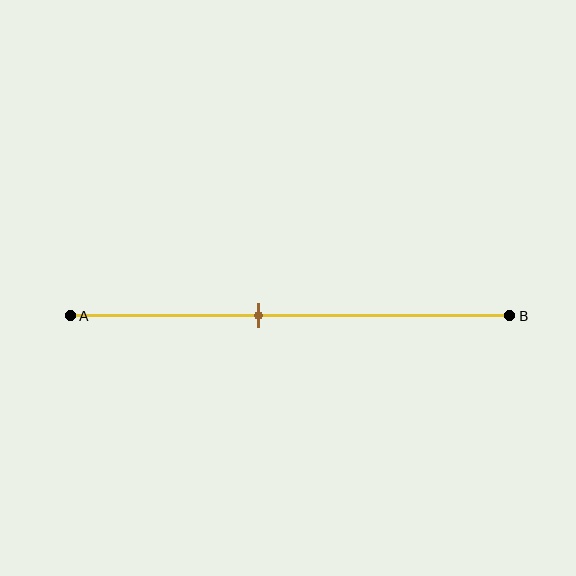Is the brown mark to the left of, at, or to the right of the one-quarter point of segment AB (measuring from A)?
The brown mark is to the right of the one-quarter point of segment AB.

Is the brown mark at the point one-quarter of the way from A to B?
No, the mark is at about 45% from A, not at the 25% one-quarter point.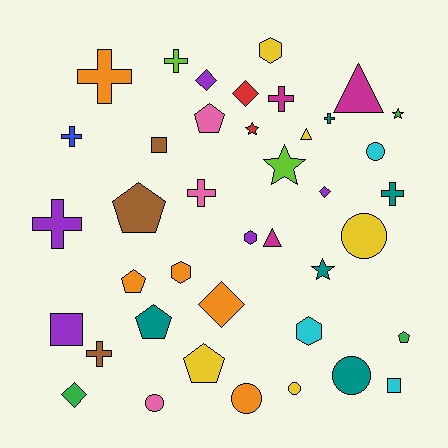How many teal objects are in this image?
There are 5 teal objects.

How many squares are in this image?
There are 3 squares.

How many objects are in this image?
There are 40 objects.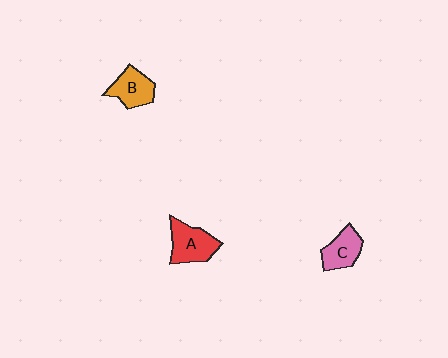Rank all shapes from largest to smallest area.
From largest to smallest: A (red), B (orange), C (pink).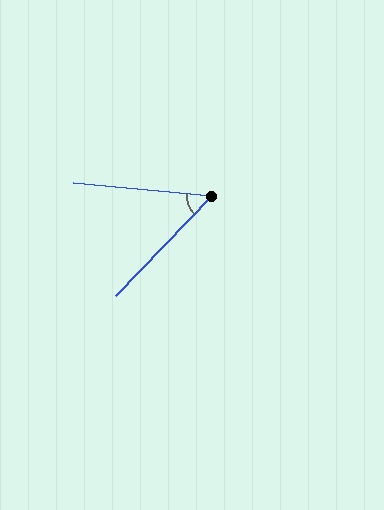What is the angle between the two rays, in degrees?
Approximately 51 degrees.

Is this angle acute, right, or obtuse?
It is acute.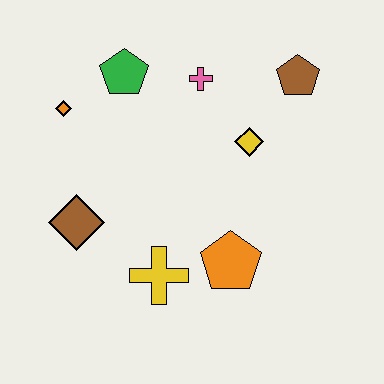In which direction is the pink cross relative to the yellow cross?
The pink cross is above the yellow cross.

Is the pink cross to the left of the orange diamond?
No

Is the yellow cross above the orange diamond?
No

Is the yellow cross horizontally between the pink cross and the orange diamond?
Yes